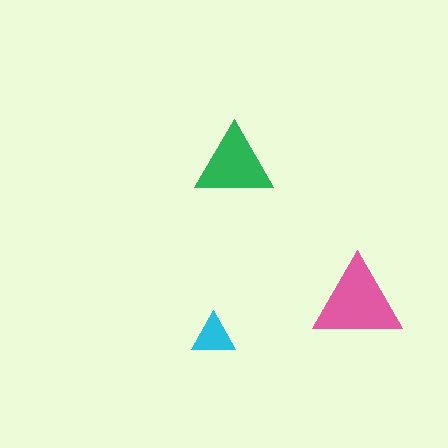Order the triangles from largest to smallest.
the pink one, the green one, the cyan one.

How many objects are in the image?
There are 3 objects in the image.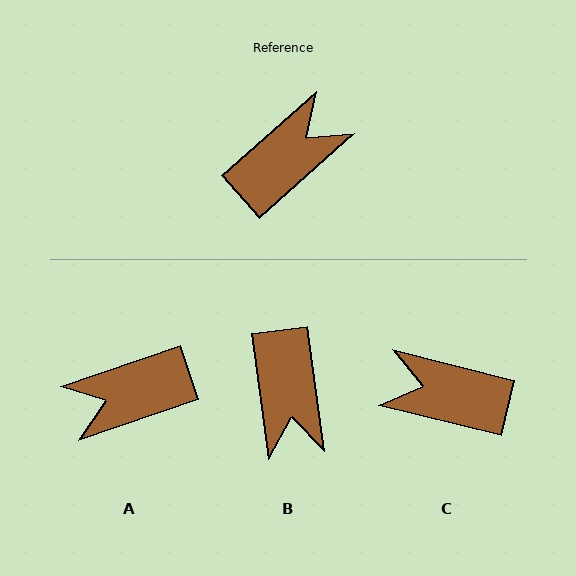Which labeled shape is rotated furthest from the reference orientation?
A, about 157 degrees away.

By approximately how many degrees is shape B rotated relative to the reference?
Approximately 124 degrees clockwise.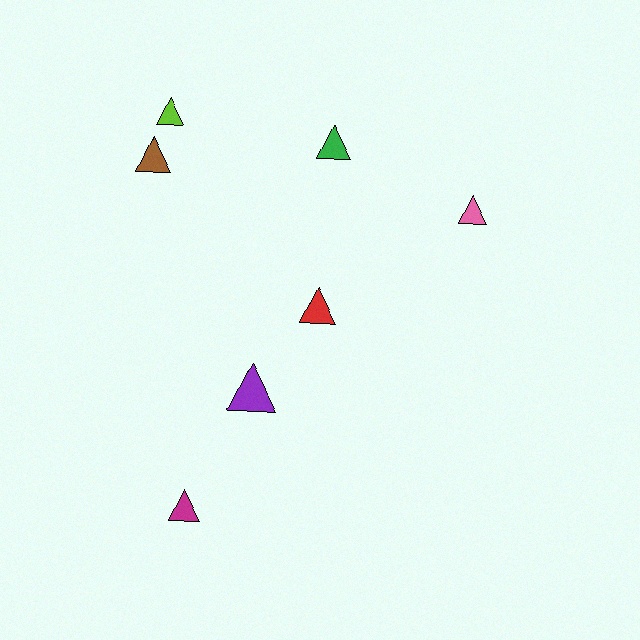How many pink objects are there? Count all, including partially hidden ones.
There is 1 pink object.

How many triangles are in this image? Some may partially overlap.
There are 7 triangles.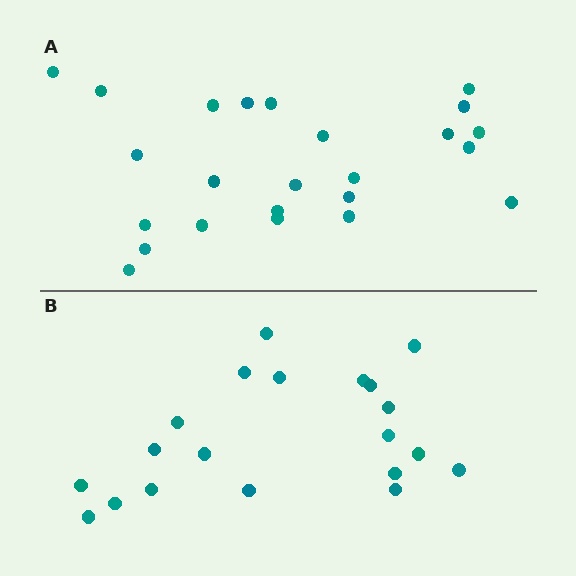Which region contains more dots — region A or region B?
Region A (the top region) has more dots.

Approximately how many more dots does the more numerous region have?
Region A has about 4 more dots than region B.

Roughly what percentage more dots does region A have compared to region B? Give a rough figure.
About 20% more.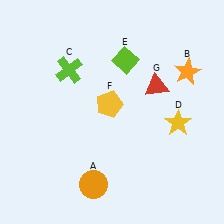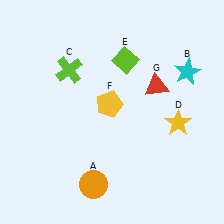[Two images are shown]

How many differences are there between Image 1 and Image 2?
There is 1 difference between the two images.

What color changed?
The star (B) changed from orange in Image 1 to cyan in Image 2.